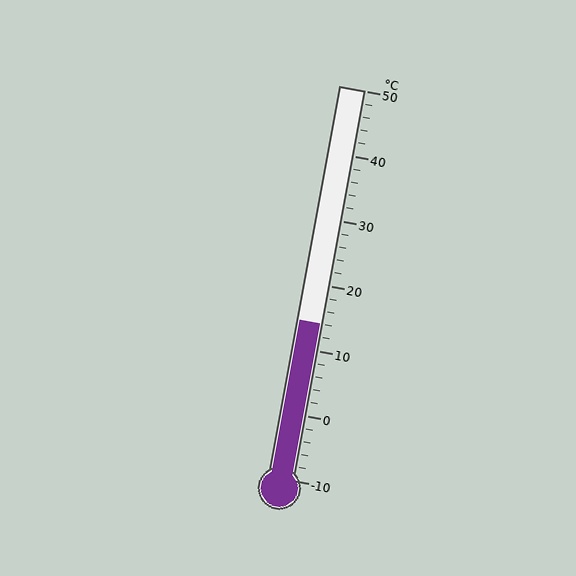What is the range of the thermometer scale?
The thermometer scale ranges from -10°C to 50°C.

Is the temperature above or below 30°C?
The temperature is below 30°C.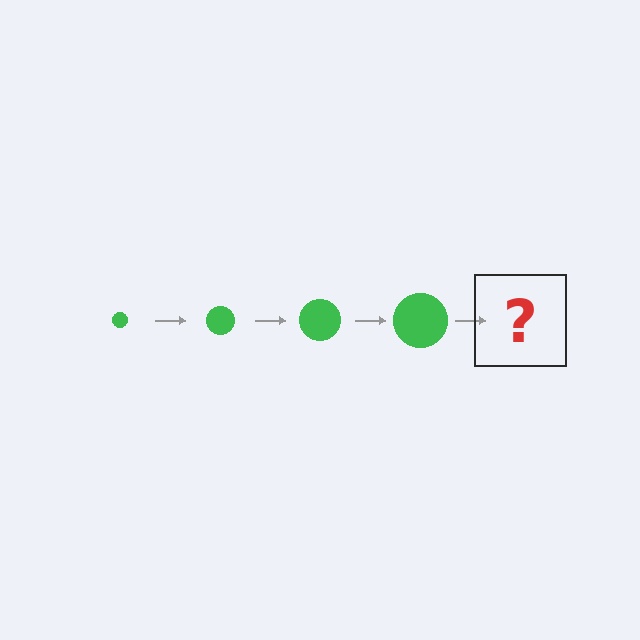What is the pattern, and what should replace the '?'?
The pattern is that the circle gets progressively larger each step. The '?' should be a green circle, larger than the previous one.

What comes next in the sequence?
The next element should be a green circle, larger than the previous one.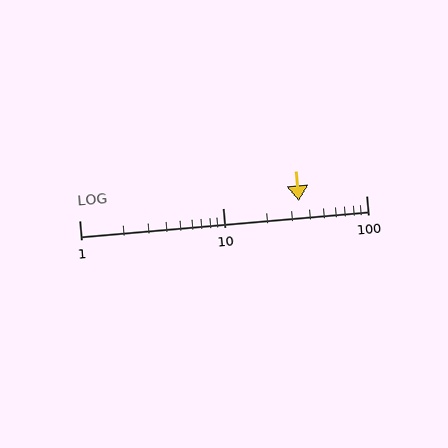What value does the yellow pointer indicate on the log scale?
The pointer indicates approximately 34.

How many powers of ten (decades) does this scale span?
The scale spans 2 decades, from 1 to 100.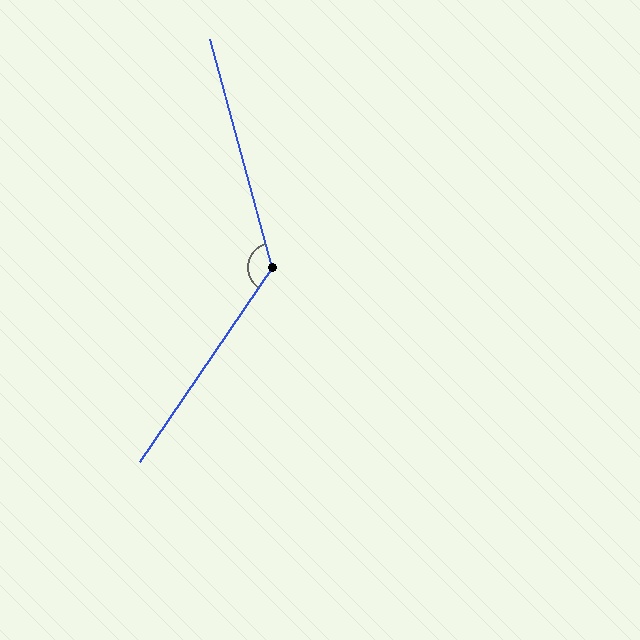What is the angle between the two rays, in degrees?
Approximately 131 degrees.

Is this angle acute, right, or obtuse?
It is obtuse.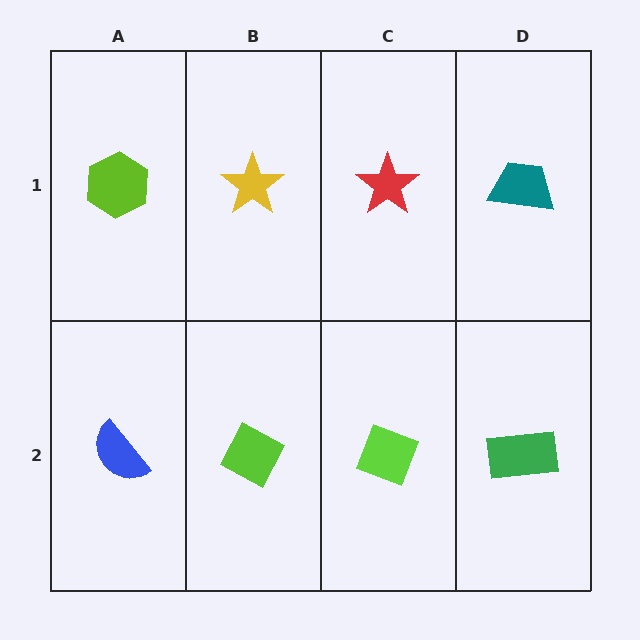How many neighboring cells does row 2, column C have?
3.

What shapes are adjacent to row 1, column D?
A green rectangle (row 2, column D), a red star (row 1, column C).